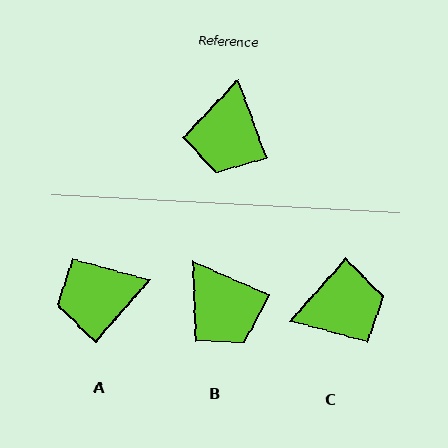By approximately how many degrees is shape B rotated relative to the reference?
Approximately 46 degrees counter-clockwise.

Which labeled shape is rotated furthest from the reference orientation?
C, about 119 degrees away.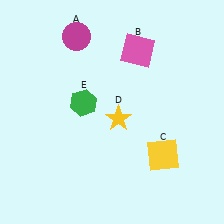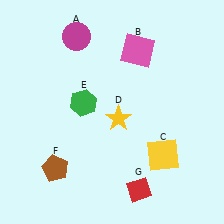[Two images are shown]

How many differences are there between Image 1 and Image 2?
There are 2 differences between the two images.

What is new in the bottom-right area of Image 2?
A red diamond (G) was added in the bottom-right area of Image 2.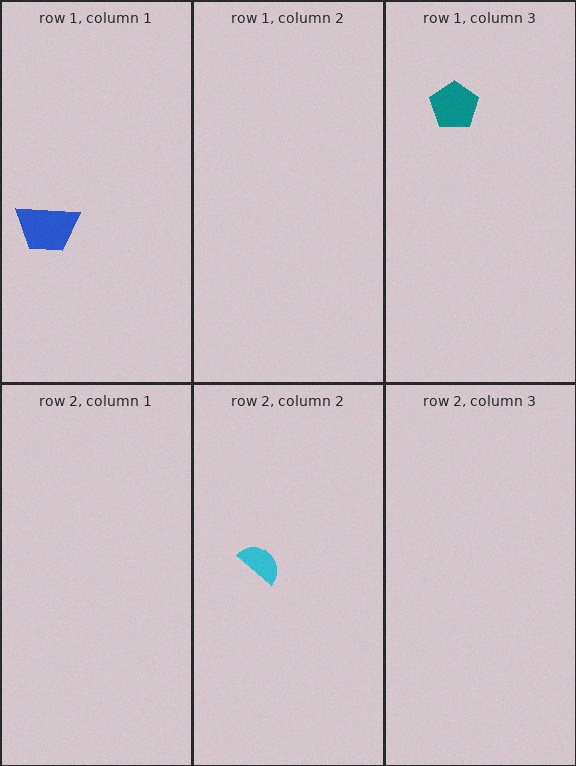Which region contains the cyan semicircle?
The row 2, column 2 region.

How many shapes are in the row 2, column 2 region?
1.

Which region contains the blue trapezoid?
The row 1, column 1 region.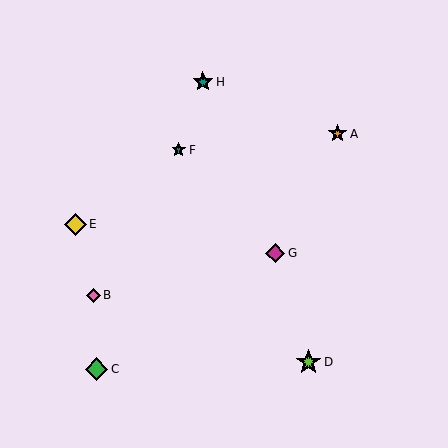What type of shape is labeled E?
Shape E is a yellow diamond.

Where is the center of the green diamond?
The center of the green diamond is at (97, 369).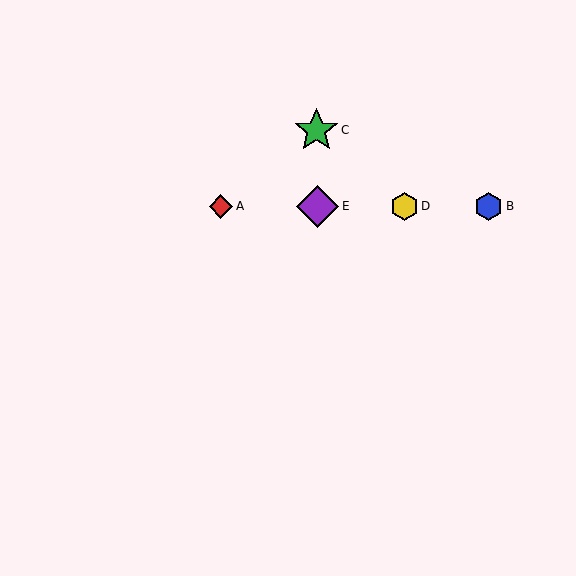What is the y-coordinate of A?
Object A is at y≈206.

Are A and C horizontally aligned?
No, A is at y≈206 and C is at y≈130.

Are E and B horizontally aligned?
Yes, both are at y≈206.